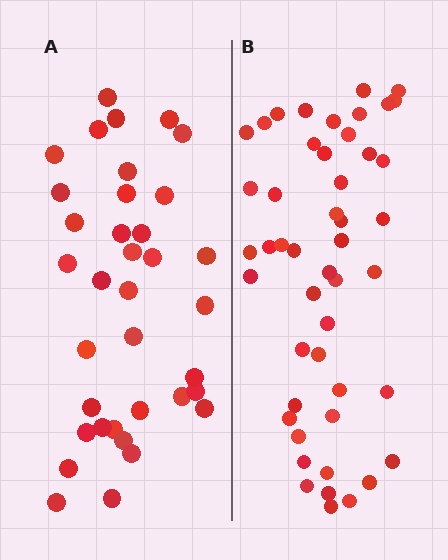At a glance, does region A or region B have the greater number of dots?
Region B (the right region) has more dots.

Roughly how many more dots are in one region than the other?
Region B has roughly 12 or so more dots than region A.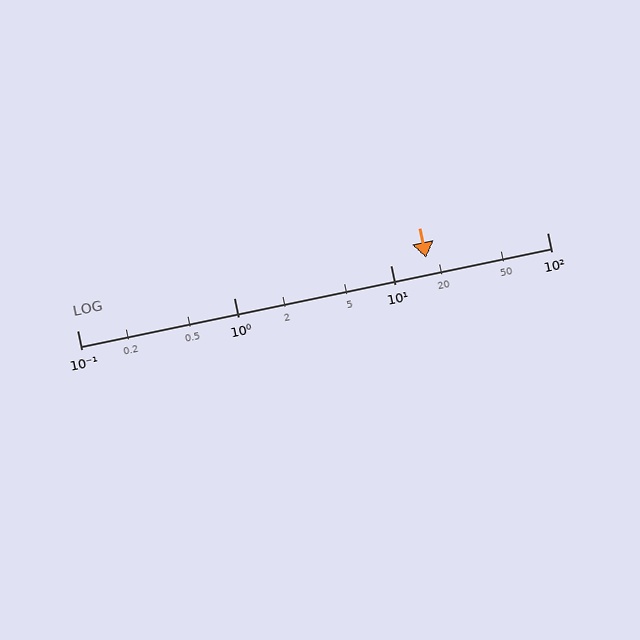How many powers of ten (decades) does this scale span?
The scale spans 3 decades, from 0.1 to 100.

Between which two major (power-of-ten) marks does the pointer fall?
The pointer is between 10 and 100.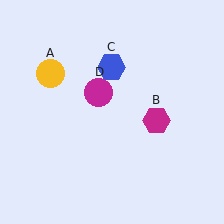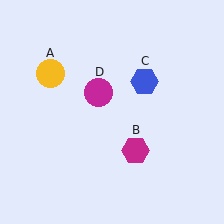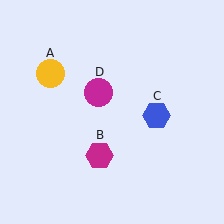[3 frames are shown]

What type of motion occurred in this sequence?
The magenta hexagon (object B), blue hexagon (object C) rotated clockwise around the center of the scene.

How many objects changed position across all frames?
2 objects changed position: magenta hexagon (object B), blue hexagon (object C).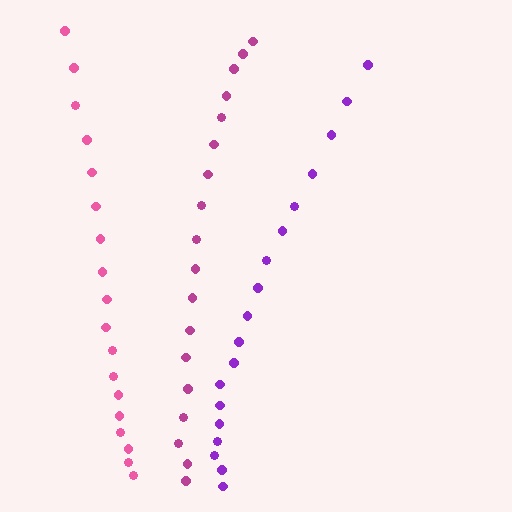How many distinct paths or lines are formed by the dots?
There are 3 distinct paths.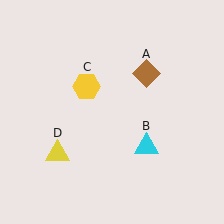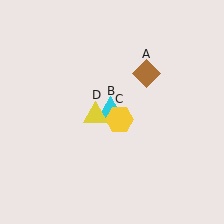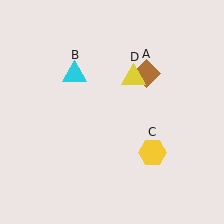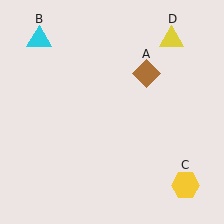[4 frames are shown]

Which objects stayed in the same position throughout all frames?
Brown diamond (object A) remained stationary.